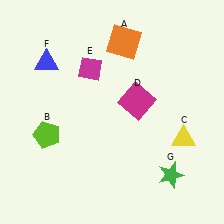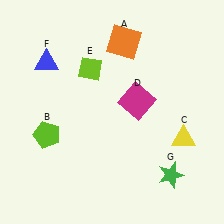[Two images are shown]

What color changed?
The diamond (E) changed from magenta in Image 1 to lime in Image 2.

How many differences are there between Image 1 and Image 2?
There is 1 difference between the two images.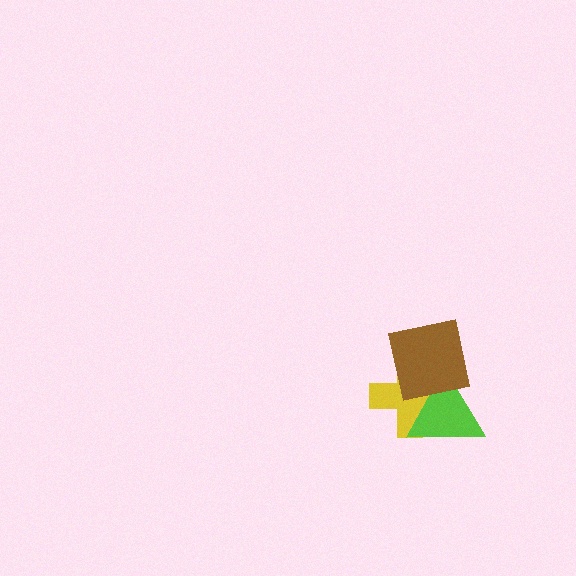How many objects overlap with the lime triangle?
2 objects overlap with the lime triangle.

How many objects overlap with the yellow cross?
2 objects overlap with the yellow cross.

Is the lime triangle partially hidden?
Yes, it is partially covered by another shape.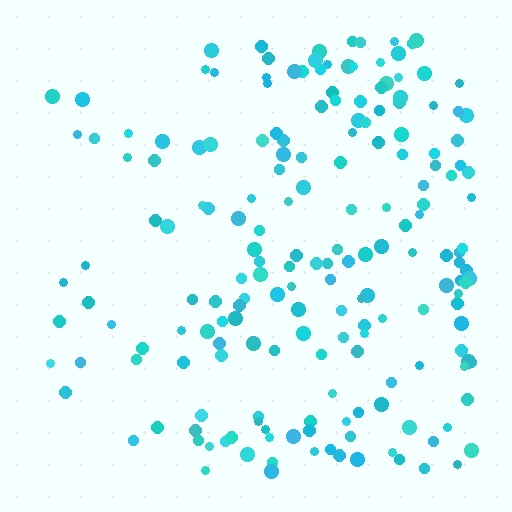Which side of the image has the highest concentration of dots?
The right.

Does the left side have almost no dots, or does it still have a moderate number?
Still a moderate number, just noticeably fewer than the right.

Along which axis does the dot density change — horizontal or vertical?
Horizontal.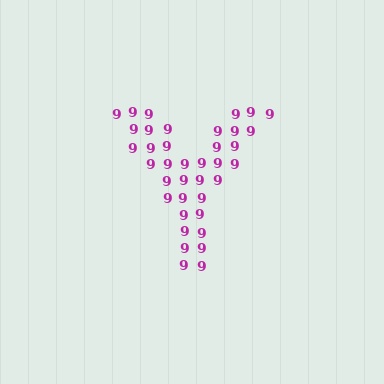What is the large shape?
The large shape is the letter Y.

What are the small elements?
The small elements are digit 9's.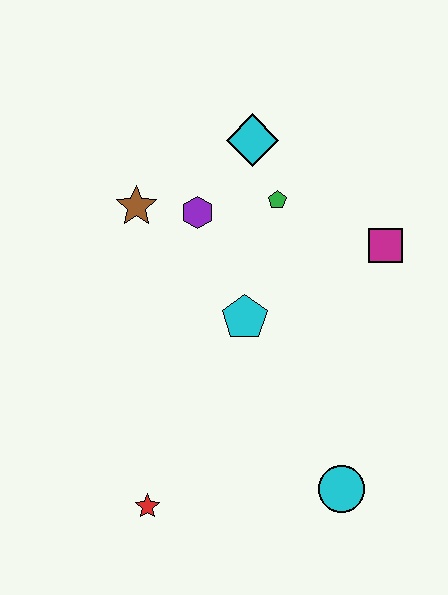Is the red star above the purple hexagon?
No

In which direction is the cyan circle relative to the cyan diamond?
The cyan circle is below the cyan diamond.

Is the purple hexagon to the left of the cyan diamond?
Yes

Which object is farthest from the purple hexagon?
The cyan circle is farthest from the purple hexagon.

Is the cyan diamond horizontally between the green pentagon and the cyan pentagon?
Yes